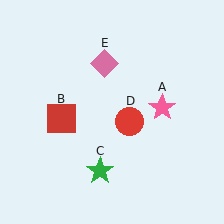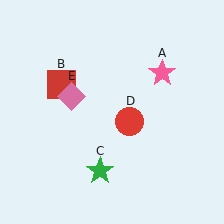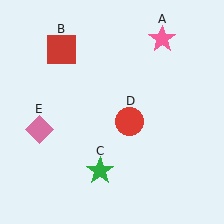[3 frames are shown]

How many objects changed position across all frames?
3 objects changed position: pink star (object A), red square (object B), pink diamond (object E).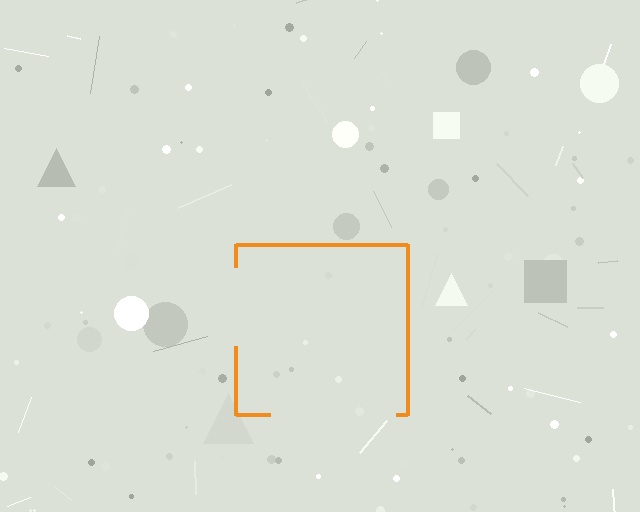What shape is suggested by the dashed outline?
The dashed outline suggests a square.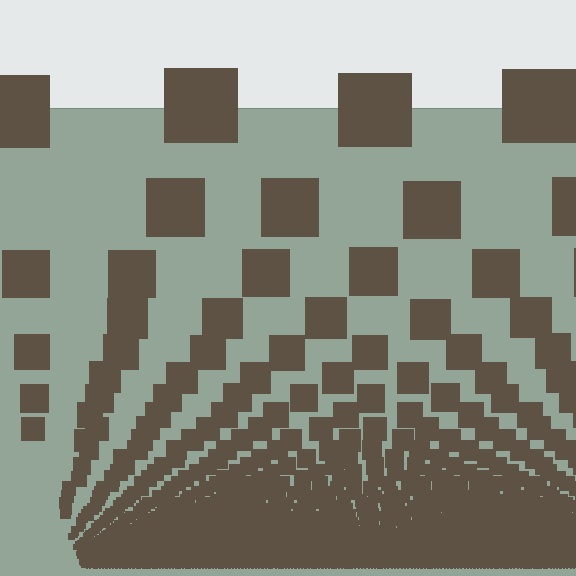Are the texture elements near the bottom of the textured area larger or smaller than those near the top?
Smaller. The gradient is inverted — elements near the bottom are smaller and denser.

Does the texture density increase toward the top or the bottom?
Density increases toward the bottom.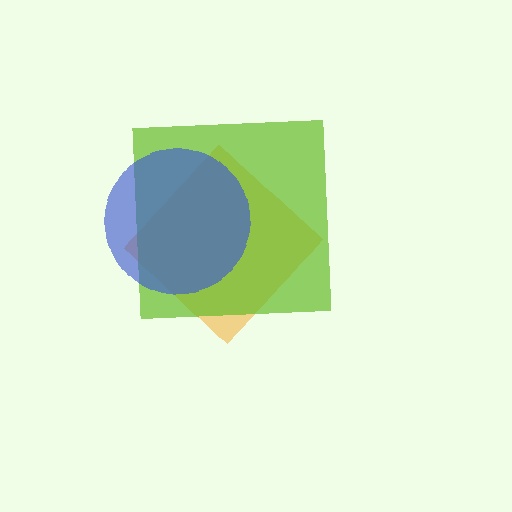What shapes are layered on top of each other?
The layered shapes are: an orange diamond, a lime square, a blue circle.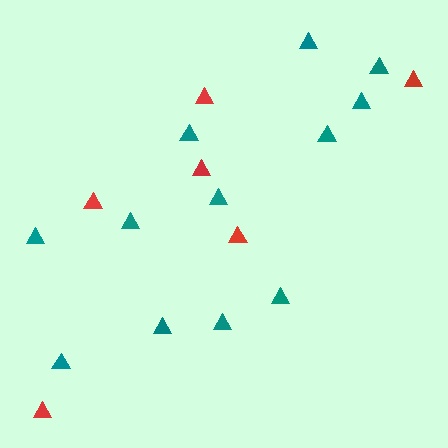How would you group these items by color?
There are 2 groups: one group of teal triangles (12) and one group of red triangles (6).